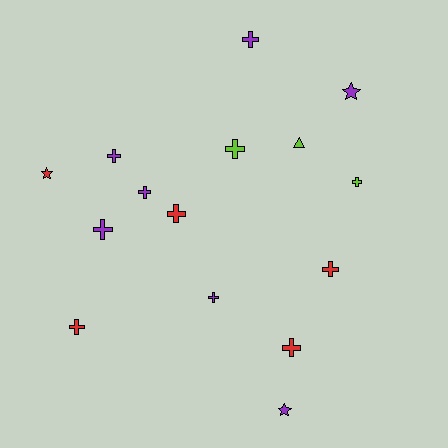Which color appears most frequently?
Purple, with 7 objects.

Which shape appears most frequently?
Cross, with 11 objects.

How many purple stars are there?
There are 2 purple stars.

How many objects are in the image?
There are 15 objects.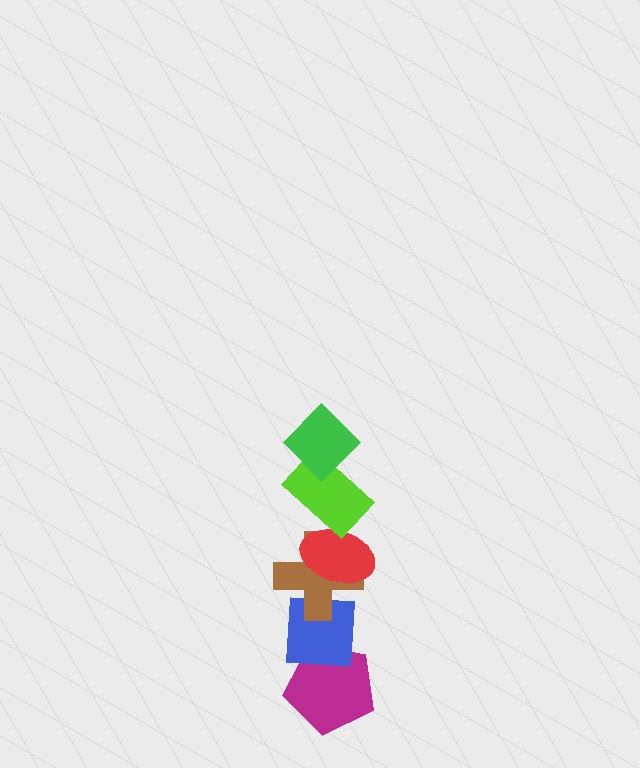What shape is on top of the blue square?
The brown cross is on top of the blue square.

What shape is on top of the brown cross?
The red ellipse is on top of the brown cross.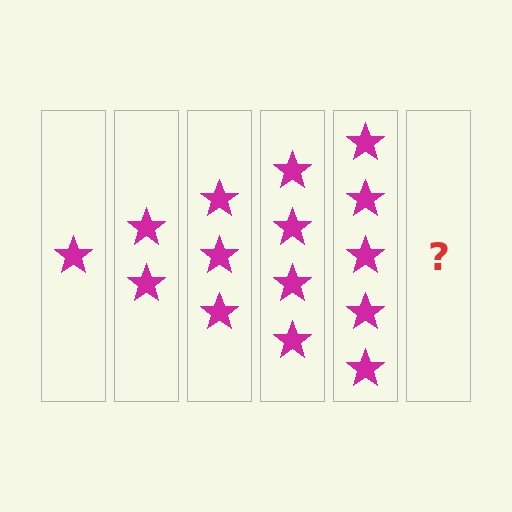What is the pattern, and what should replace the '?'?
The pattern is that each step adds one more star. The '?' should be 6 stars.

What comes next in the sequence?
The next element should be 6 stars.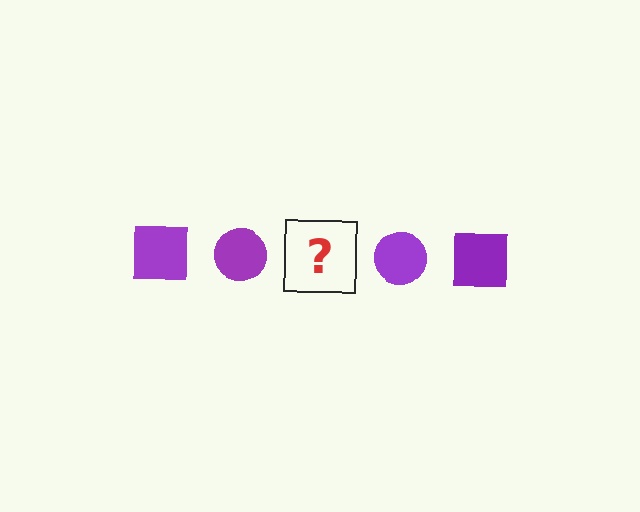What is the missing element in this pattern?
The missing element is a purple square.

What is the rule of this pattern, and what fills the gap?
The rule is that the pattern cycles through square, circle shapes in purple. The gap should be filled with a purple square.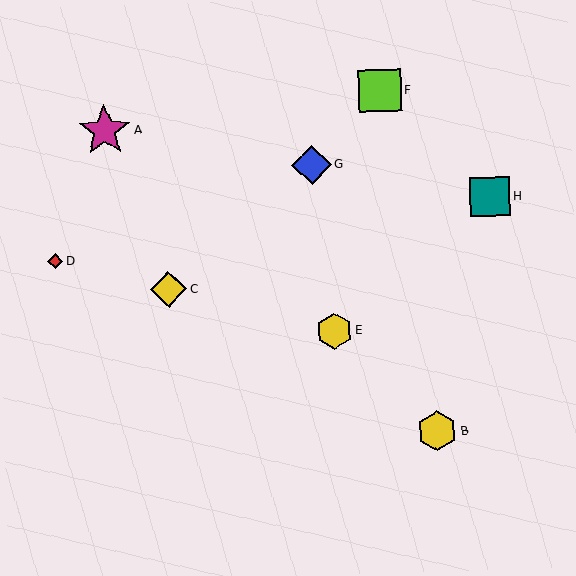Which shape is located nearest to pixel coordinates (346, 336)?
The yellow hexagon (labeled E) at (334, 331) is nearest to that location.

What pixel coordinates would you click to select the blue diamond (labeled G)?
Click at (311, 165) to select the blue diamond G.